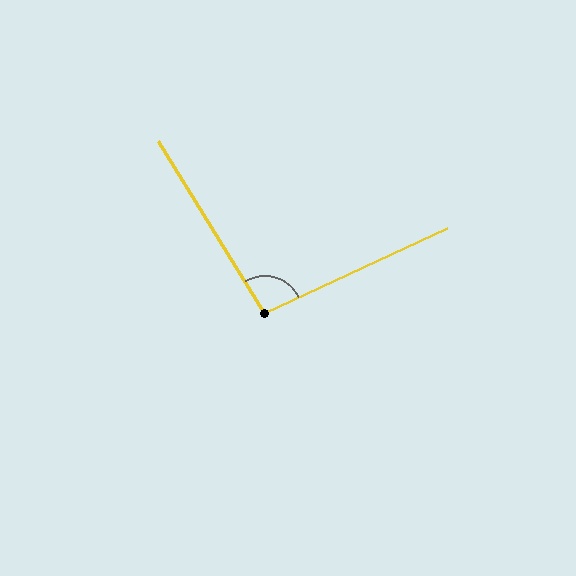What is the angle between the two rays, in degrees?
Approximately 97 degrees.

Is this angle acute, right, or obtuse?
It is obtuse.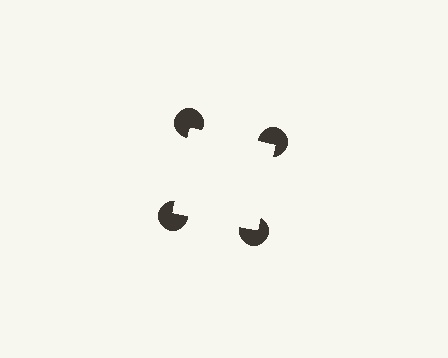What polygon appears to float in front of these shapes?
An illusory square — its edges are inferred from the aligned wedge cuts in the pac-man discs, not physically drawn.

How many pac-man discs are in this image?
There are 4 — one at each vertex of the illusory square.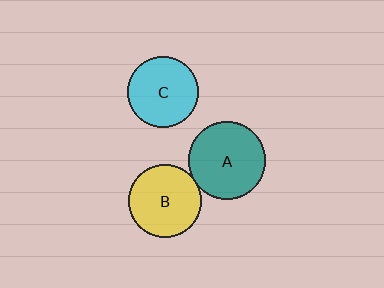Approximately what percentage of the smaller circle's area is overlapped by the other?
Approximately 5%.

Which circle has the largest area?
Circle A (teal).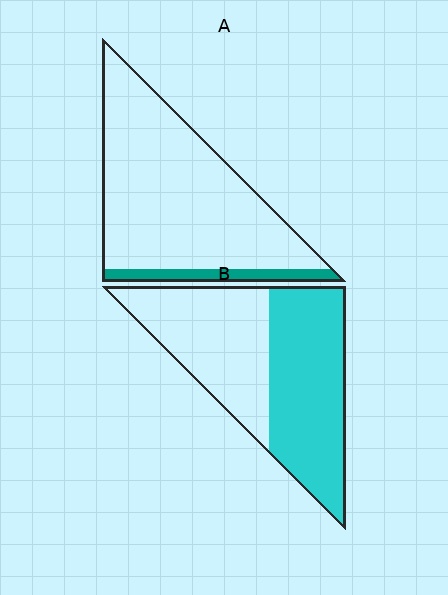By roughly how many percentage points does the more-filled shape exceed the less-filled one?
By roughly 45 percentage points (B over A).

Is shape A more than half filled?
No.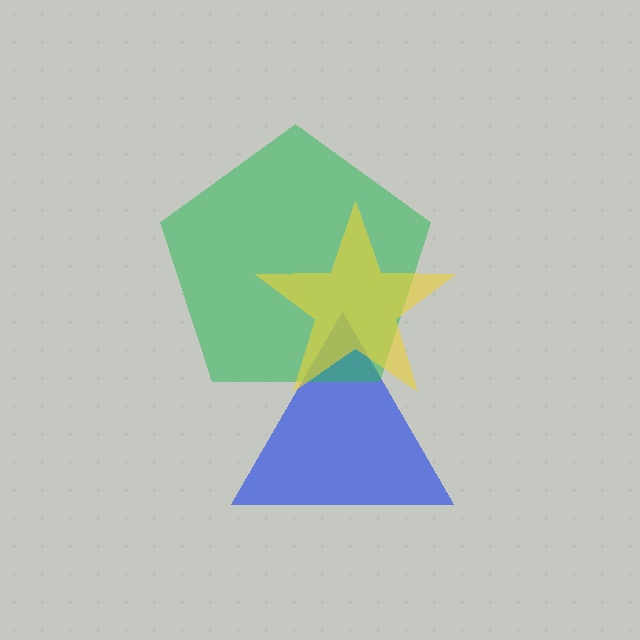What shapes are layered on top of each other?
The layered shapes are: a blue triangle, a green pentagon, a yellow star.